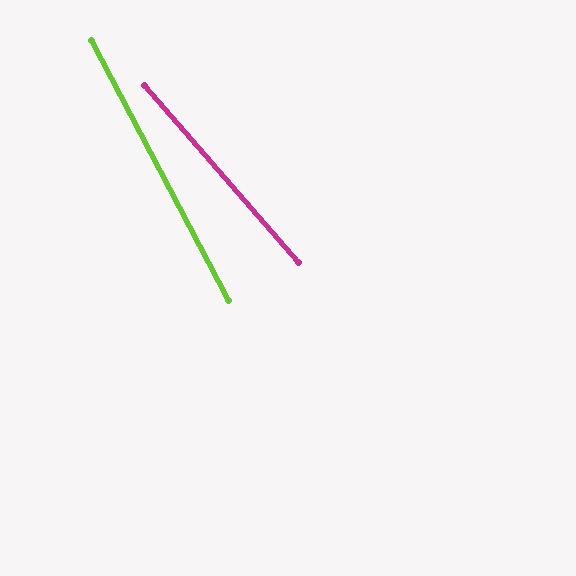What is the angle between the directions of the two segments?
Approximately 13 degrees.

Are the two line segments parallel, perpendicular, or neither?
Neither parallel nor perpendicular — they differ by about 13°.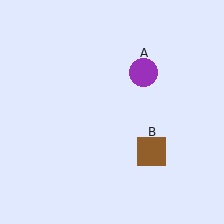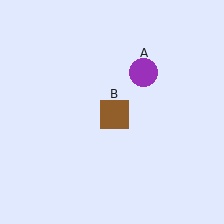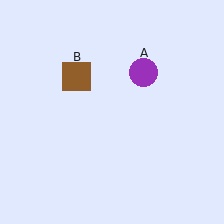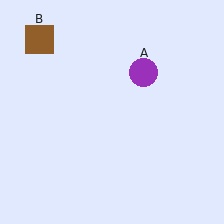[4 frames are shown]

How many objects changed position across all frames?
1 object changed position: brown square (object B).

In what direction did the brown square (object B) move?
The brown square (object B) moved up and to the left.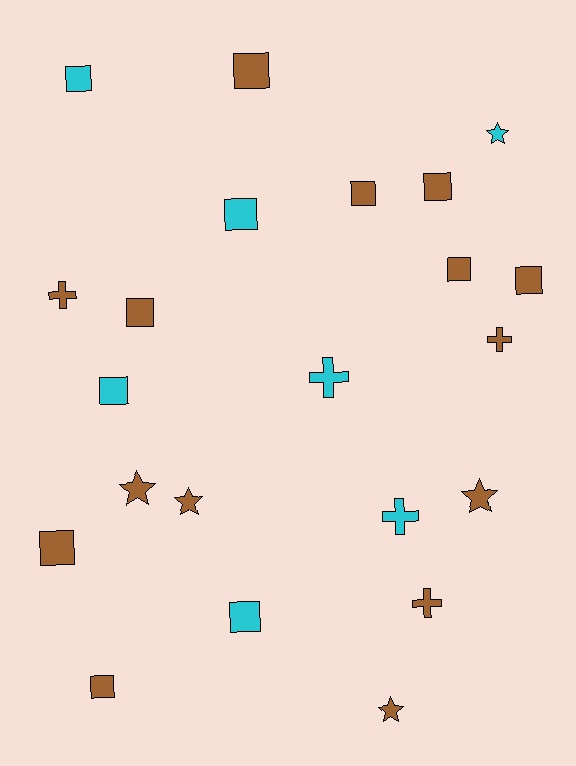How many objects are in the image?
There are 22 objects.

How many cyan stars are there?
There is 1 cyan star.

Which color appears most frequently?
Brown, with 15 objects.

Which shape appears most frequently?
Square, with 12 objects.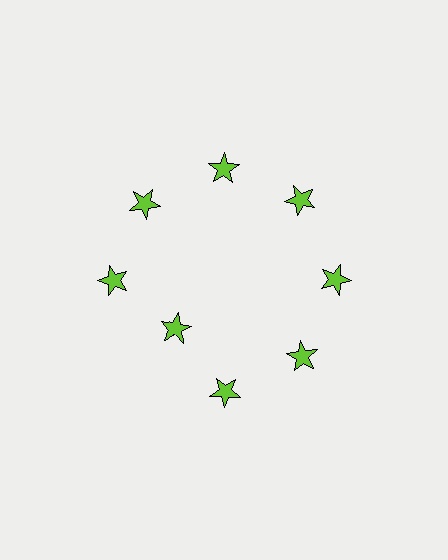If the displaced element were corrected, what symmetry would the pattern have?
It would have 8-fold rotational symmetry — the pattern would map onto itself every 45 degrees.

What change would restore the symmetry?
The symmetry would be restored by moving it outward, back onto the ring so that all 8 stars sit at equal angles and equal distance from the center.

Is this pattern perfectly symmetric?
No. The 8 lime stars are arranged in a ring, but one element near the 8 o'clock position is pulled inward toward the center, breaking the 8-fold rotational symmetry.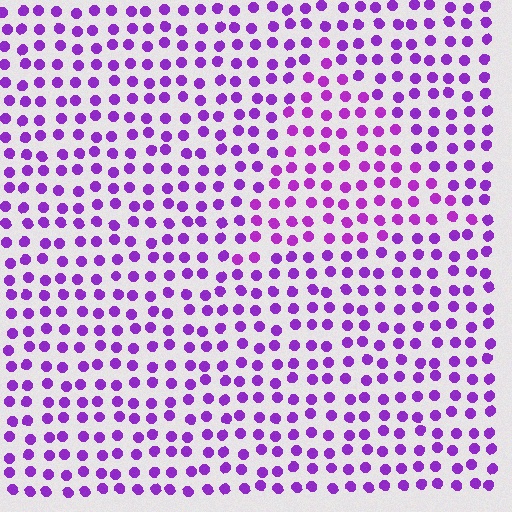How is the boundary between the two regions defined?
The boundary is defined purely by a slight shift in hue (about 14 degrees). Spacing, size, and orientation are identical on both sides.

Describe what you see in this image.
The image is filled with small purple elements in a uniform arrangement. A triangle-shaped region is visible where the elements are tinted to a slightly different hue, forming a subtle color boundary.